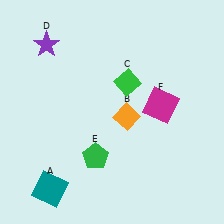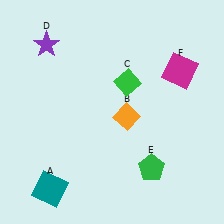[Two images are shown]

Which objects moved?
The objects that moved are: the green pentagon (E), the magenta square (F).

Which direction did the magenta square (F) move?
The magenta square (F) moved up.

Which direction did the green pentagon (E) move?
The green pentagon (E) moved right.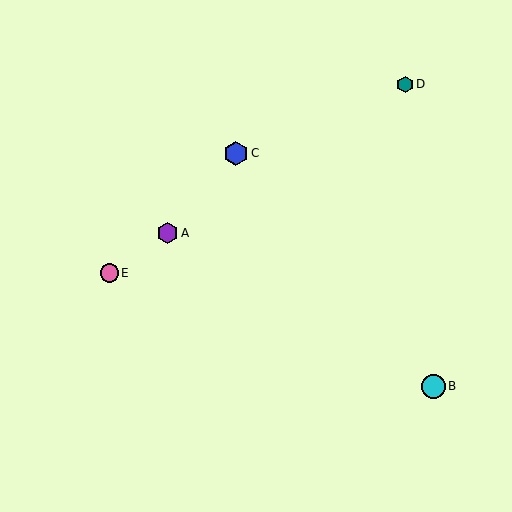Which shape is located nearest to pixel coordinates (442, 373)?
The cyan circle (labeled B) at (433, 386) is nearest to that location.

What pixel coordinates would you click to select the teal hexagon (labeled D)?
Click at (405, 84) to select the teal hexagon D.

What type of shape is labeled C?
Shape C is a blue hexagon.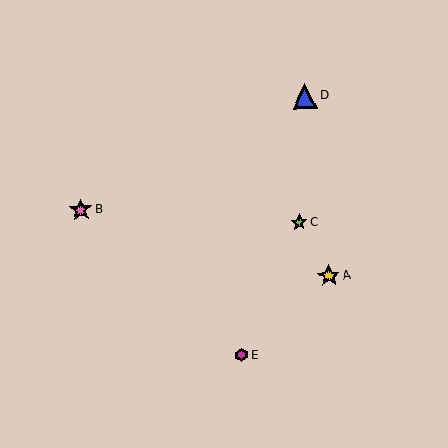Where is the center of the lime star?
The center of the lime star is at (299, 222).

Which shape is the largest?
The blue triangle (labeled D) is the largest.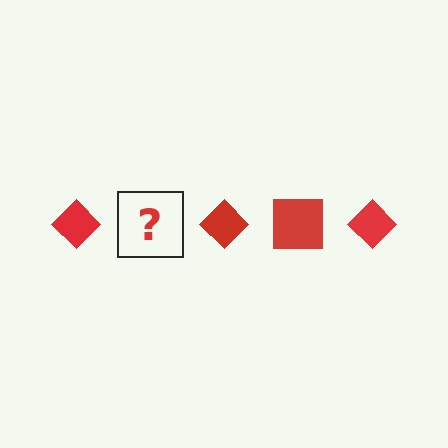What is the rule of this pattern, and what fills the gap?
The rule is that the pattern cycles through diamond, square shapes in red. The gap should be filled with a red square.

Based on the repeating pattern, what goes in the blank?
The blank should be a red square.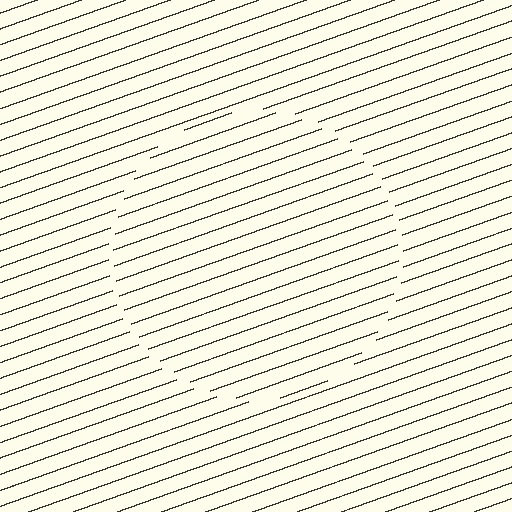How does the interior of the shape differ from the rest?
The interior of the shape contains the same grating, shifted by half a period — the contour is defined by the phase discontinuity where line-ends from the inner and outer gratings abut.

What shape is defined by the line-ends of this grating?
An illusory circle. The interior of the shape contains the same grating, shifted by half a period — the contour is defined by the phase discontinuity where line-ends from the inner and outer gratings abut.